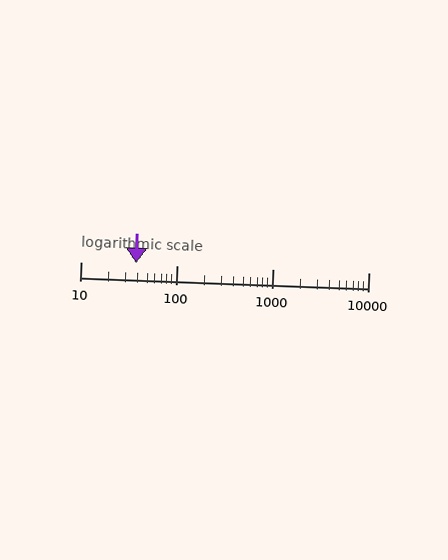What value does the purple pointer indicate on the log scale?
The pointer indicates approximately 38.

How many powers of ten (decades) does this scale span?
The scale spans 3 decades, from 10 to 10000.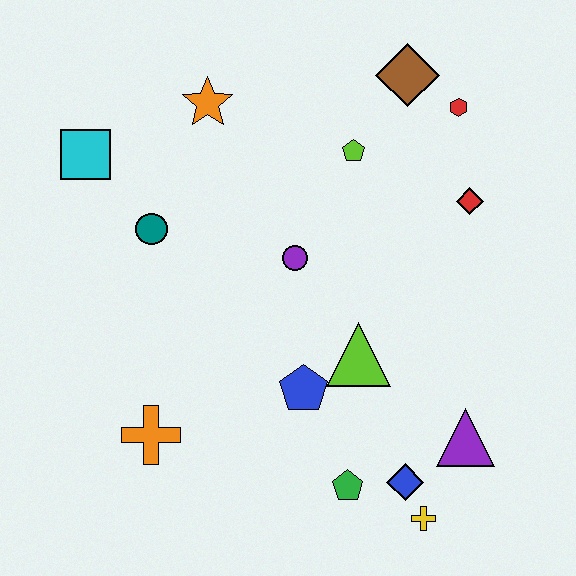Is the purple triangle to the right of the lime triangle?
Yes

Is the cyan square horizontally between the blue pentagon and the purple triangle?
No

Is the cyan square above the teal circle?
Yes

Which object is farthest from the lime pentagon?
The yellow cross is farthest from the lime pentagon.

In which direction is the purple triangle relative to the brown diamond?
The purple triangle is below the brown diamond.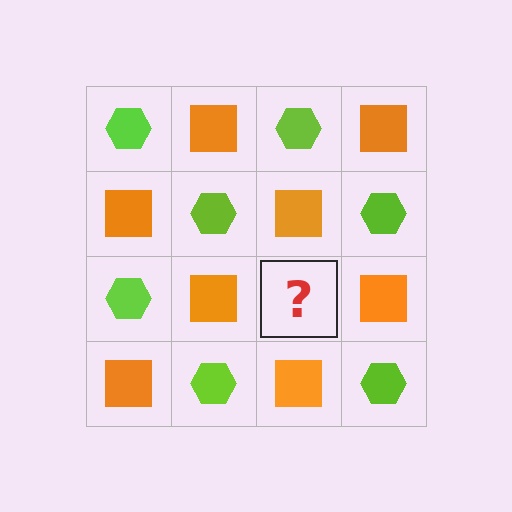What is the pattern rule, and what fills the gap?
The rule is that it alternates lime hexagon and orange square in a checkerboard pattern. The gap should be filled with a lime hexagon.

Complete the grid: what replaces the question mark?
The question mark should be replaced with a lime hexagon.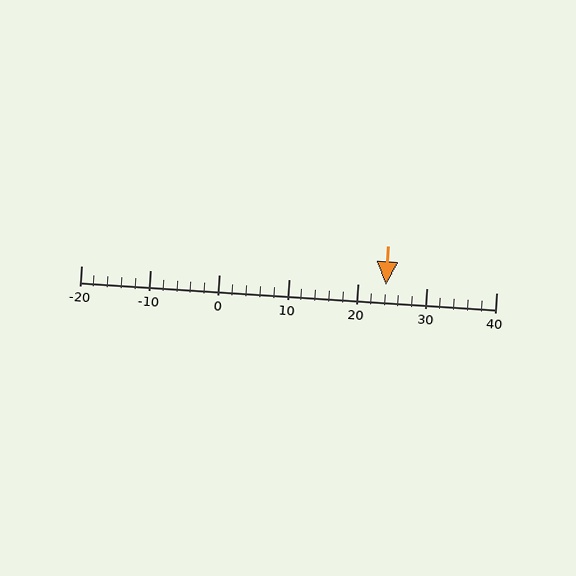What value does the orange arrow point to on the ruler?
The orange arrow points to approximately 24.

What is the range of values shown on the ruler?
The ruler shows values from -20 to 40.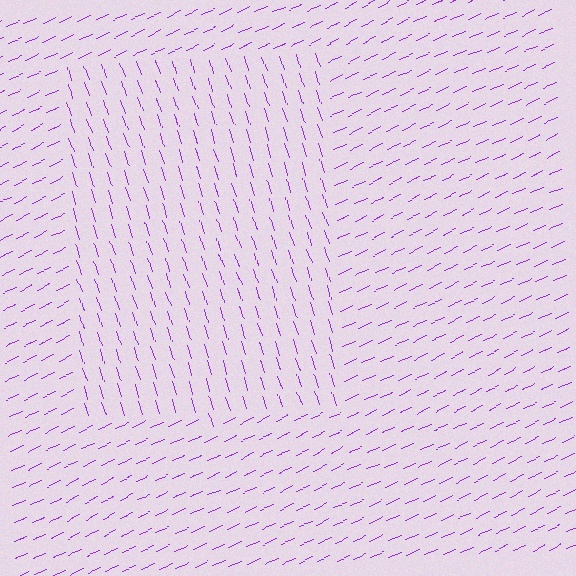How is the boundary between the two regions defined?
The boundary is defined purely by a change in line orientation (approximately 84 degrees difference). All lines are the same color and thickness.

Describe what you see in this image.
The image is filled with small purple line segments. A rectangle region in the image has lines oriented differently from the surrounding lines, creating a visible texture boundary.